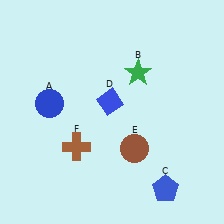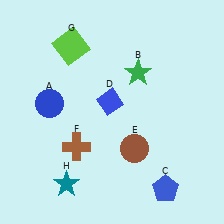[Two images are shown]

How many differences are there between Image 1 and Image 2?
There are 2 differences between the two images.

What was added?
A lime square (G), a teal star (H) were added in Image 2.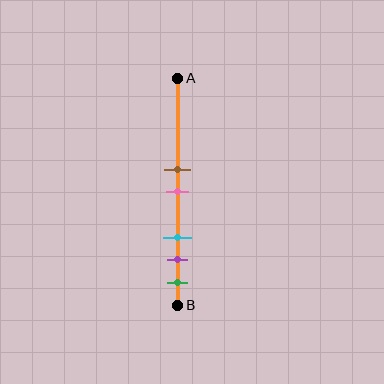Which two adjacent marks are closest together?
The brown and pink marks are the closest adjacent pair.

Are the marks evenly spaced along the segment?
No, the marks are not evenly spaced.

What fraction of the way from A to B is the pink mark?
The pink mark is approximately 50% (0.5) of the way from A to B.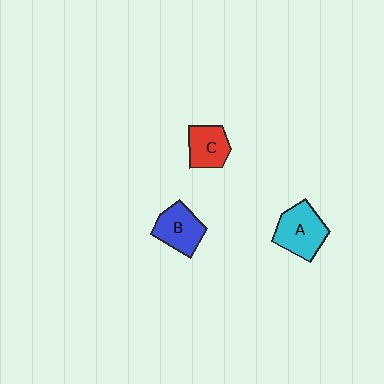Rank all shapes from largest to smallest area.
From largest to smallest: A (cyan), B (blue), C (red).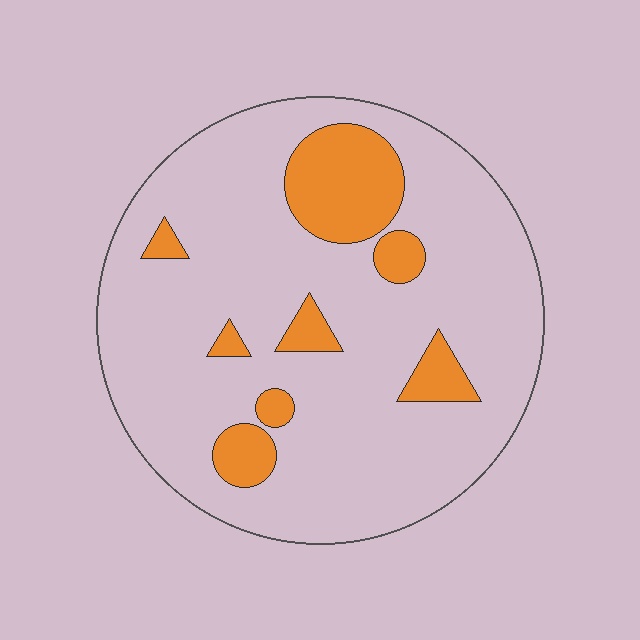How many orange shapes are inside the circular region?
8.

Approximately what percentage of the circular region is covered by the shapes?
Approximately 15%.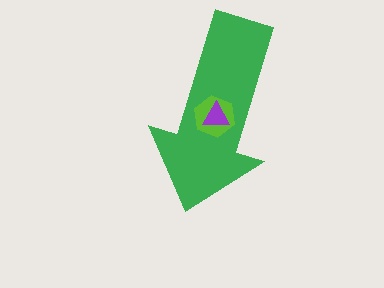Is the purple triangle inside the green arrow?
Yes.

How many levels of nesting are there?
3.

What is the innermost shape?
The purple triangle.